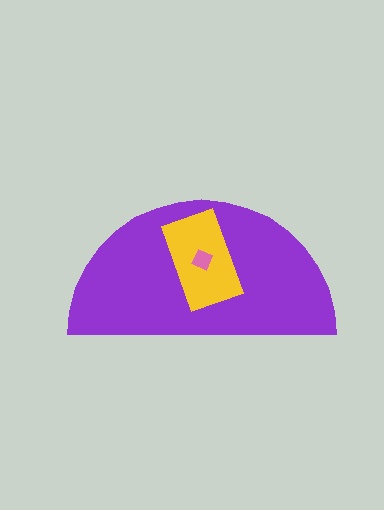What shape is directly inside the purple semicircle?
The yellow rectangle.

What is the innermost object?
The pink diamond.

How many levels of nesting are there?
3.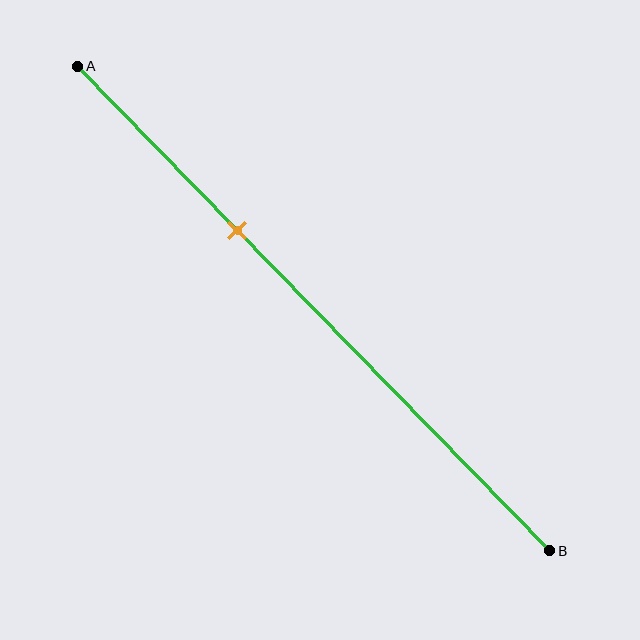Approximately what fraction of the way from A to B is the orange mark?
The orange mark is approximately 35% of the way from A to B.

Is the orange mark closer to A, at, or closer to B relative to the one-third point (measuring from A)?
The orange mark is approximately at the one-third point of segment AB.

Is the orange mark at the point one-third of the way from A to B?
Yes, the mark is approximately at the one-third point.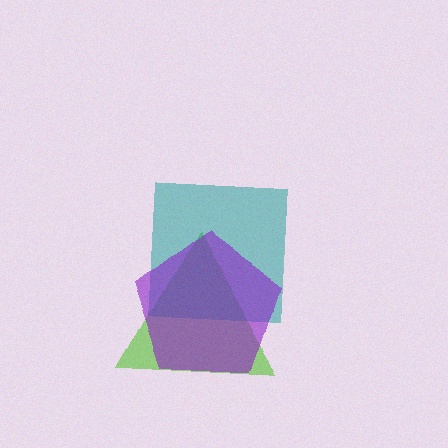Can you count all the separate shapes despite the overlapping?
Yes, there are 3 separate shapes.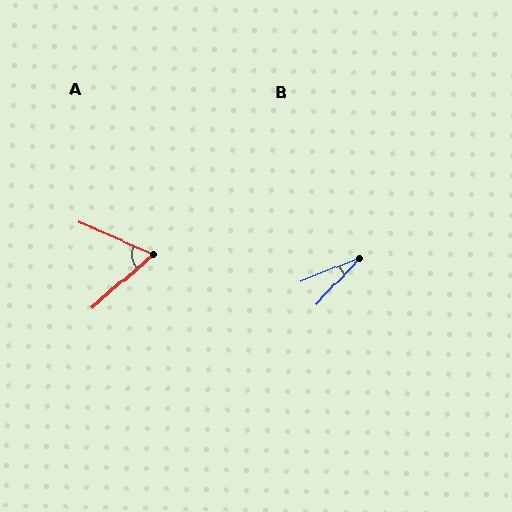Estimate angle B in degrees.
Approximately 26 degrees.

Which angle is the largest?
A, at approximately 65 degrees.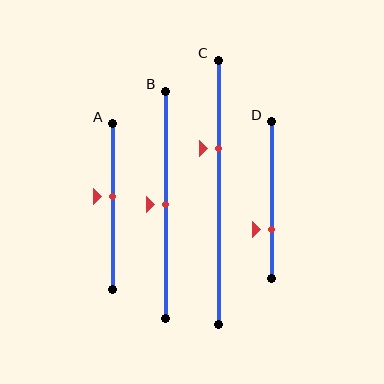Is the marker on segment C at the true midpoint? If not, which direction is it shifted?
No, the marker on segment C is shifted upward by about 16% of the segment length.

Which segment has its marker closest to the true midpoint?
Segment B has its marker closest to the true midpoint.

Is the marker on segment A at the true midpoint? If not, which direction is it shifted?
No, the marker on segment A is shifted upward by about 6% of the segment length.